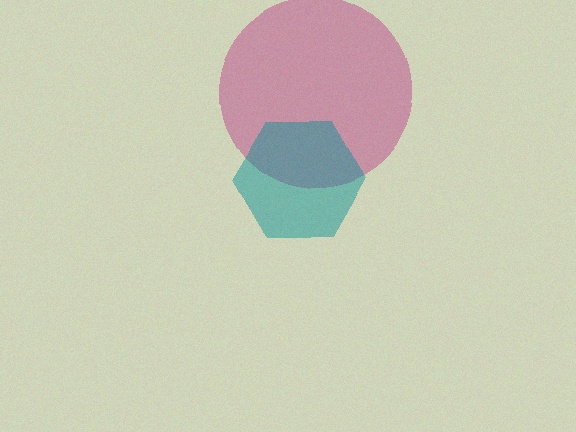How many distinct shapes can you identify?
There are 2 distinct shapes: a magenta circle, a teal hexagon.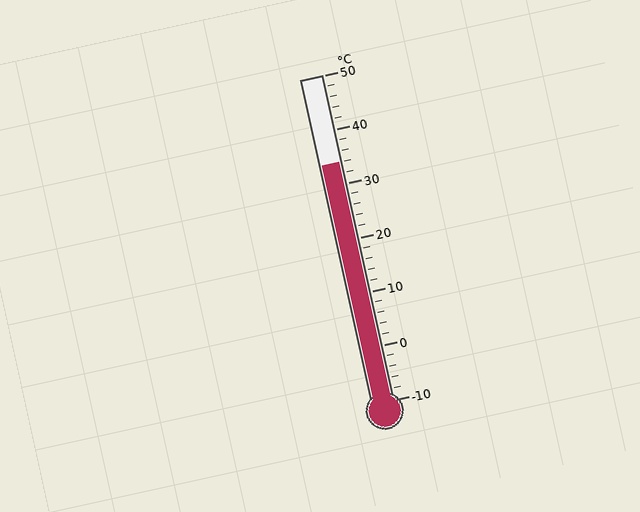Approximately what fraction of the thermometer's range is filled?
The thermometer is filled to approximately 75% of its range.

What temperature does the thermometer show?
The thermometer shows approximately 34°C.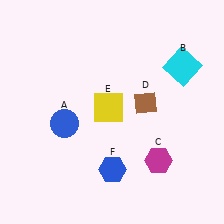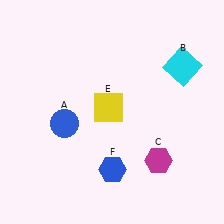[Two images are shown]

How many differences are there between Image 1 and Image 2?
There is 1 difference between the two images.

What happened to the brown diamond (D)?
The brown diamond (D) was removed in Image 2. It was in the top-right area of Image 1.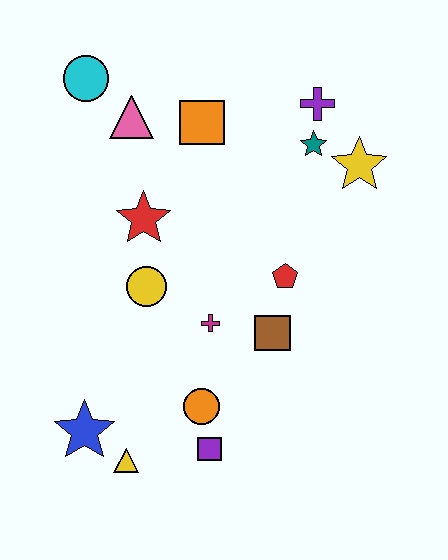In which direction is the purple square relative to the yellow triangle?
The purple square is to the right of the yellow triangle.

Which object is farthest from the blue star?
The purple cross is farthest from the blue star.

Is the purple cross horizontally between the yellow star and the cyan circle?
Yes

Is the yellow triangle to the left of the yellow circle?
Yes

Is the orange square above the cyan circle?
No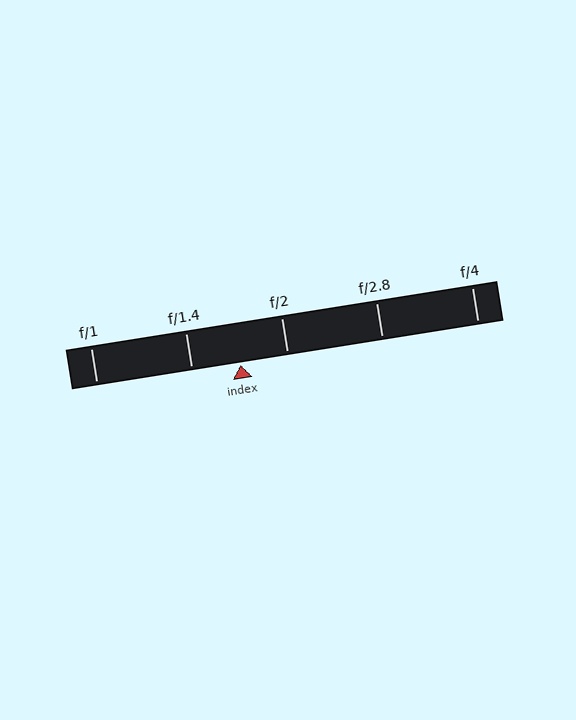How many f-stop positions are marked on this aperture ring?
There are 5 f-stop positions marked.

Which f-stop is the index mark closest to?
The index mark is closest to f/2.